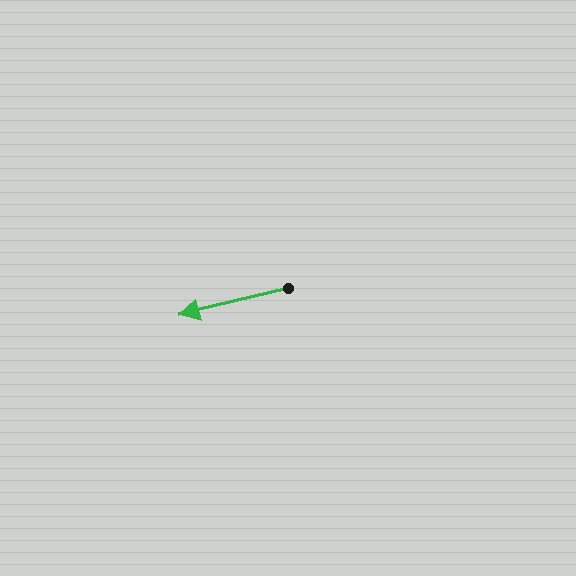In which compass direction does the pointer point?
West.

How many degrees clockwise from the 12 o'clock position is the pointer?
Approximately 256 degrees.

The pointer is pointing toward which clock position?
Roughly 9 o'clock.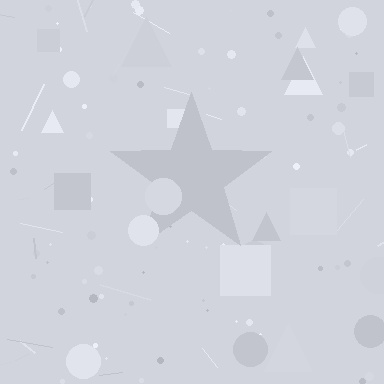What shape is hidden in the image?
A star is hidden in the image.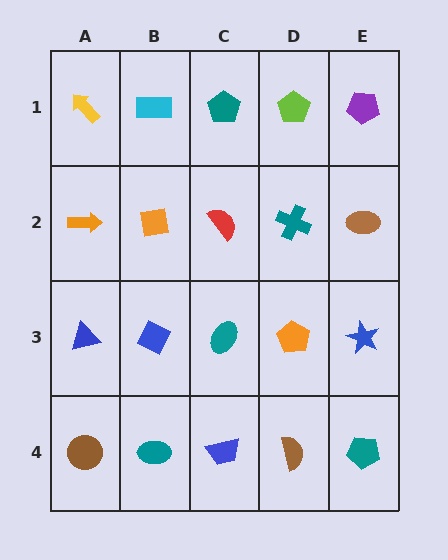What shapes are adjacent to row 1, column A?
An orange arrow (row 2, column A), a cyan rectangle (row 1, column B).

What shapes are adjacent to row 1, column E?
A brown ellipse (row 2, column E), a lime pentagon (row 1, column D).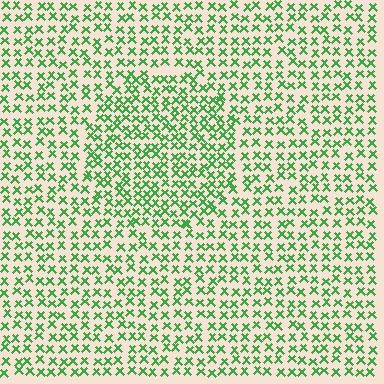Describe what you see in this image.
The image contains small green elements arranged at two different densities. A circle-shaped region is visible where the elements are more densely packed than the surrounding area.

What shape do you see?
I see a circle.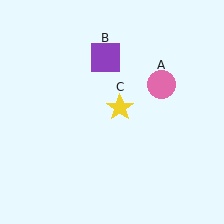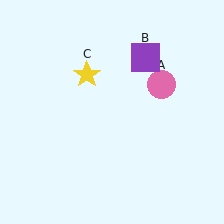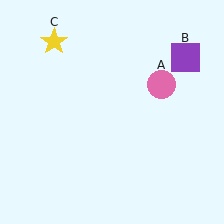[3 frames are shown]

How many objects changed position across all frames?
2 objects changed position: purple square (object B), yellow star (object C).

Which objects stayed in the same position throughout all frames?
Pink circle (object A) remained stationary.